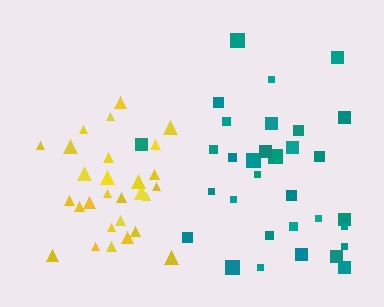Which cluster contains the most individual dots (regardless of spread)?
Teal (34).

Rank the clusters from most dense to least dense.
yellow, teal.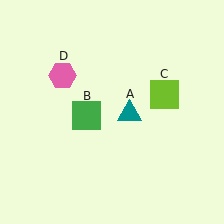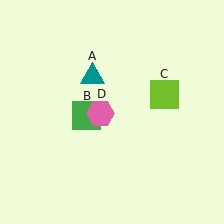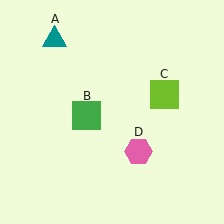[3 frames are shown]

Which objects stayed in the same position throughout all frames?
Green square (object B) and lime square (object C) remained stationary.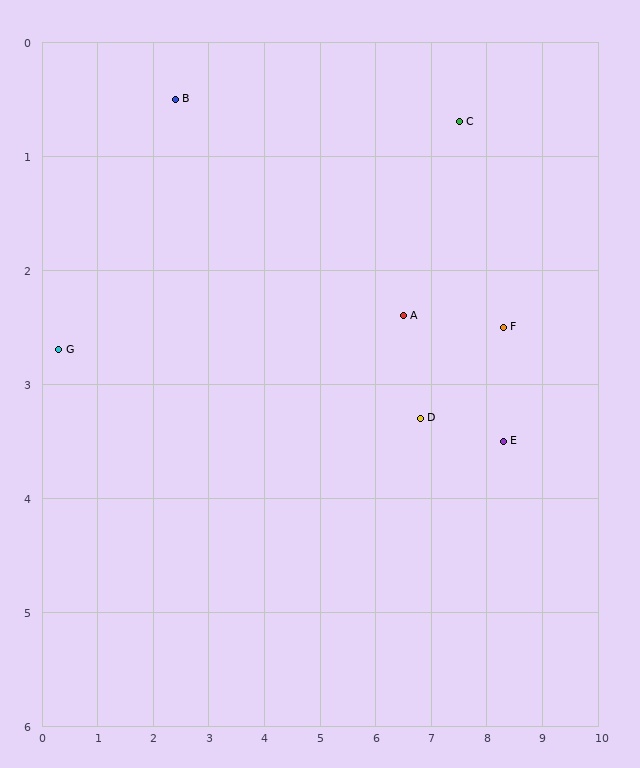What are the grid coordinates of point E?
Point E is at approximately (8.3, 3.5).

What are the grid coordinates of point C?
Point C is at approximately (7.5, 0.7).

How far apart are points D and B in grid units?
Points D and B are about 5.2 grid units apart.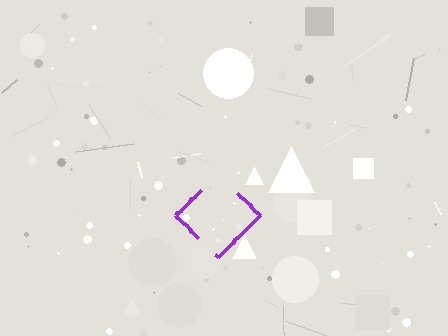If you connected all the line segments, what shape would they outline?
They would outline a diamond.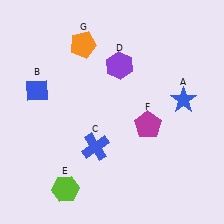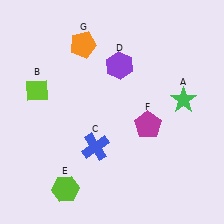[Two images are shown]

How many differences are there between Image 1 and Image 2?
There are 2 differences between the two images.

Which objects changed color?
A changed from blue to green. B changed from blue to lime.